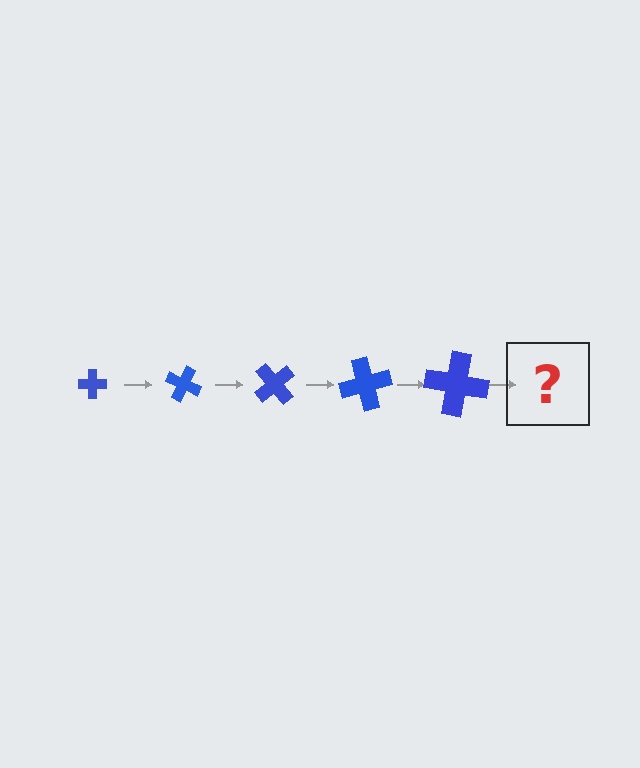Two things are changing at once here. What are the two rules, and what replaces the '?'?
The two rules are that the cross grows larger each step and it rotates 25 degrees each step. The '?' should be a cross, larger than the previous one and rotated 125 degrees from the start.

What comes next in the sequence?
The next element should be a cross, larger than the previous one and rotated 125 degrees from the start.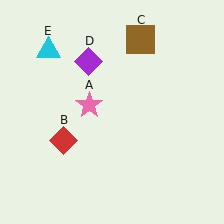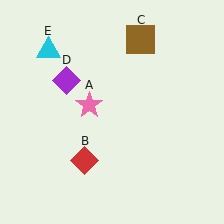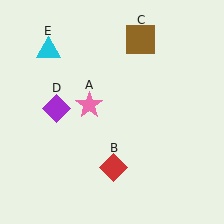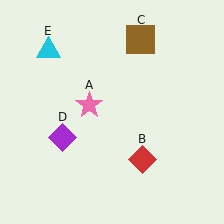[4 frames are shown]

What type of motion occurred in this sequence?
The red diamond (object B), purple diamond (object D) rotated counterclockwise around the center of the scene.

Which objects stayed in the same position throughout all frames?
Pink star (object A) and brown square (object C) and cyan triangle (object E) remained stationary.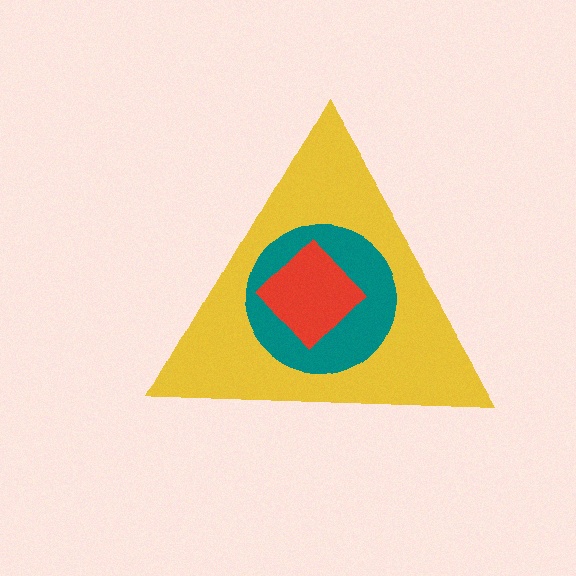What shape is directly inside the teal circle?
The red diamond.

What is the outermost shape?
The yellow triangle.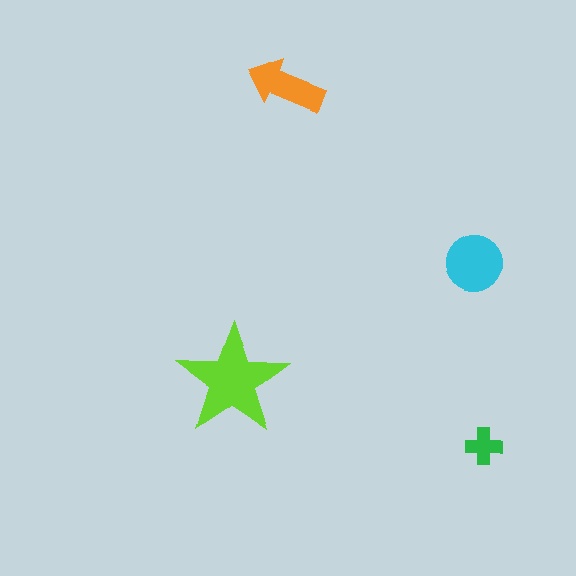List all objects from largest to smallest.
The lime star, the cyan circle, the orange arrow, the green cross.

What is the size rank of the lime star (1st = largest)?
1st.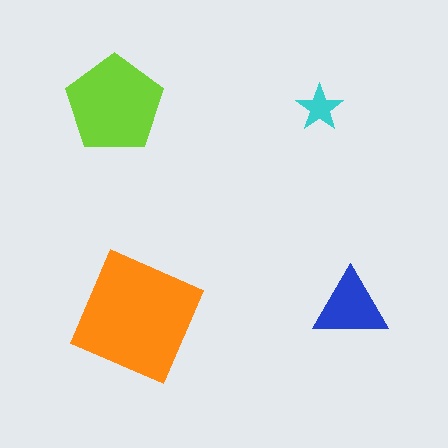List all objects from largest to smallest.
The orange square, the lime pentagon, the blue triangle, the cyan star.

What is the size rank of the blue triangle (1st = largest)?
3rd.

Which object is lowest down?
The orange square is bottommost.